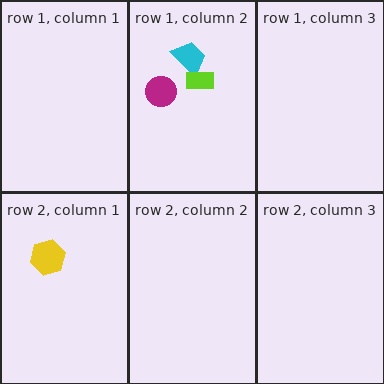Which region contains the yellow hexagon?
The row 2, column 1 region.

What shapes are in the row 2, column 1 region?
The yellow hexagon.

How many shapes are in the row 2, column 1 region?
1.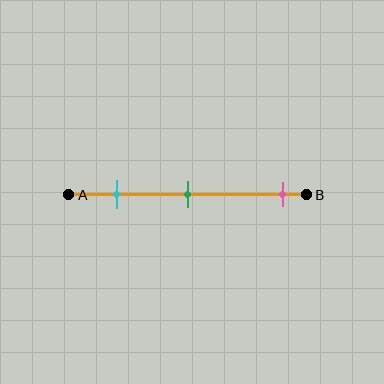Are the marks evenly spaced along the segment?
No, the marks are not evenly spaced.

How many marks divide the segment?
There are 3 marks dividing the segment.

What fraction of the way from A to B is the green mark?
The green mark is approximately 50% (0.5) of the way from A to B.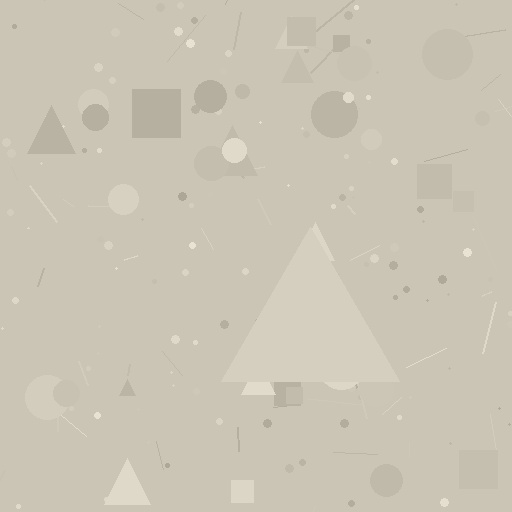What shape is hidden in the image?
A triangle is hidden in the image.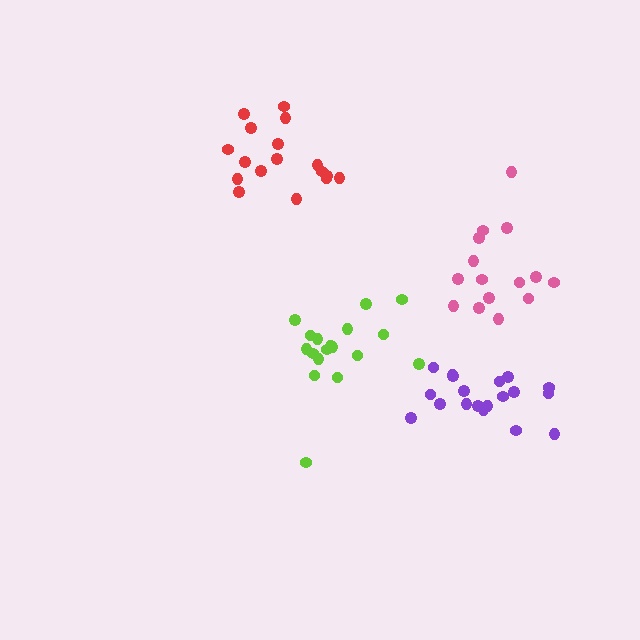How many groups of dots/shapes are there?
There are 4 groups.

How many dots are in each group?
Group 1: 19 dots, Group 2: 15 dots, Group 3: 18 dots, Group 4: 17 dots (69 total).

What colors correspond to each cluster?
The clusters are colored: purple, pink, lime, red.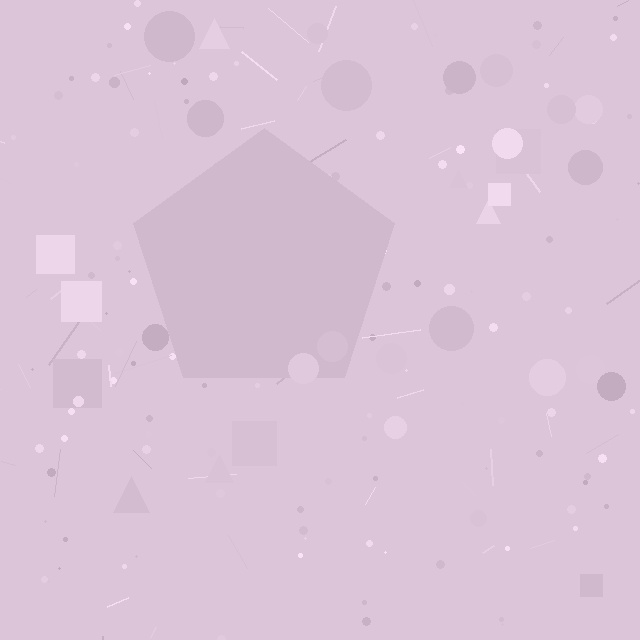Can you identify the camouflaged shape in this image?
The camouflaged shape is a pentagon.